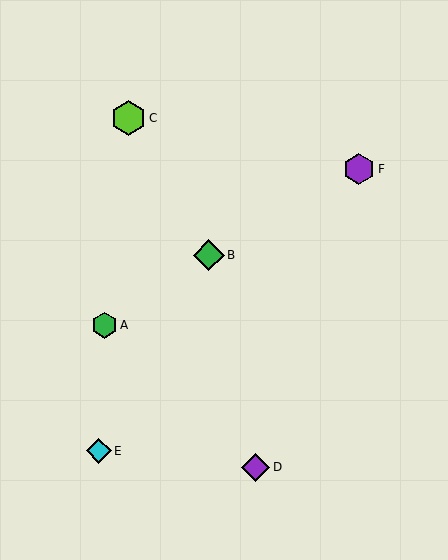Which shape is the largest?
The lime hexagon (labeled C) is the largest.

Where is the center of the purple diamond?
The center of the purple diamond is at (256, 467).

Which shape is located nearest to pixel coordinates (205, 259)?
The green diamond (labeled B) at (209, 255) is nearest to that location.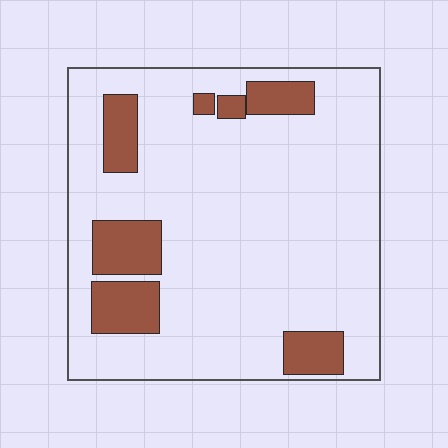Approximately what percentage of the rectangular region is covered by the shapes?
Approximately 15%.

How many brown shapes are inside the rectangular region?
7.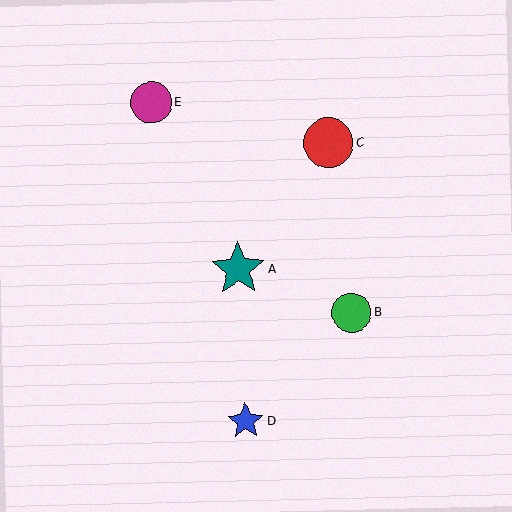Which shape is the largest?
The teal star (labeled A) is the largest.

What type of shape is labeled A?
Shape A is a teal star.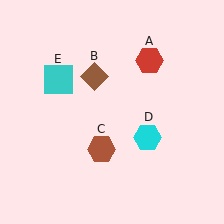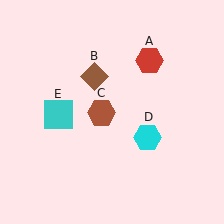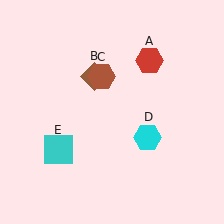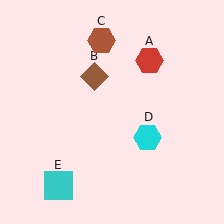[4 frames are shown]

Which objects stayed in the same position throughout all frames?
Red hexagon (object A) and brown diamond (object B) and cyan hexagon (object D) remained stationary.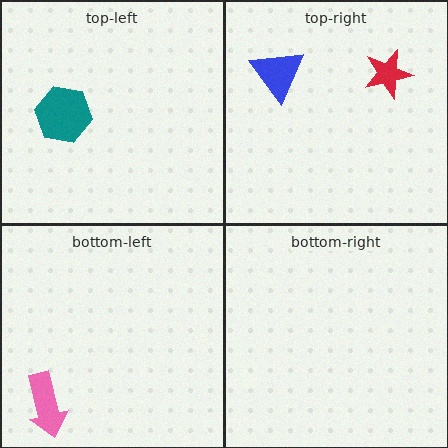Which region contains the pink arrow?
The bottom-left region.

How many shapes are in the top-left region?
1.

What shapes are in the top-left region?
The teal hexagon.